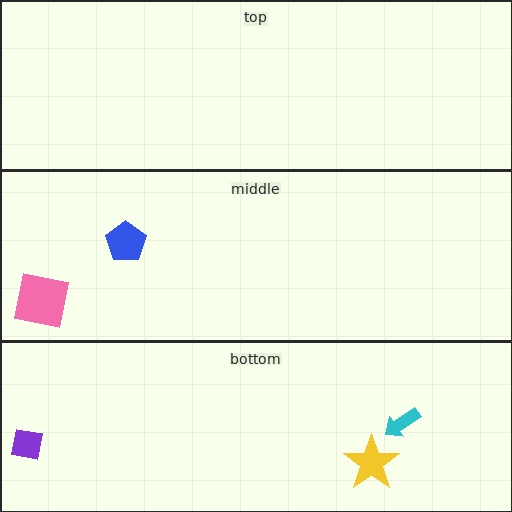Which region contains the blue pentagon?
The middle region.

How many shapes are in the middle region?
2.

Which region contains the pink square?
The middle region.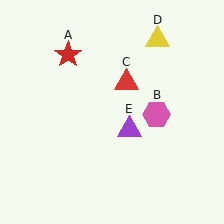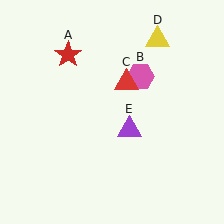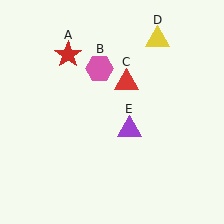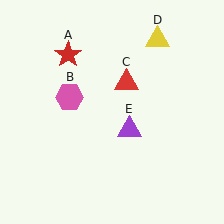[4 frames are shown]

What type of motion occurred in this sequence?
The pink hexagon (object B) rotated counterclockwise around the center of the scene.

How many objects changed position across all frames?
1 object changed position: pink hexagon (object B).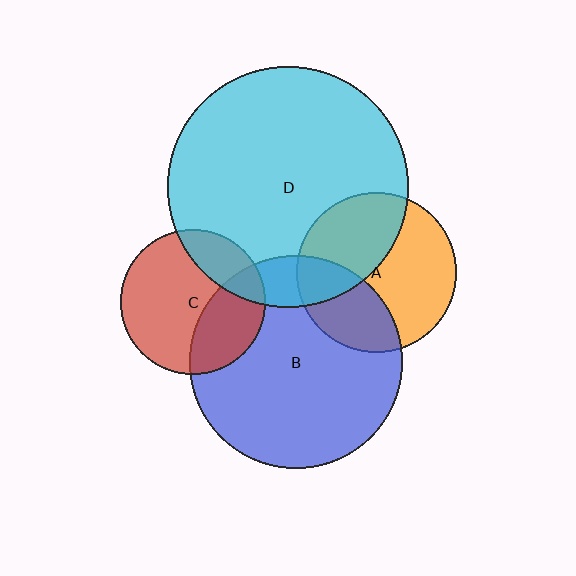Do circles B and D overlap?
Yes.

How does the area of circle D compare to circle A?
Approximately 2.3 times.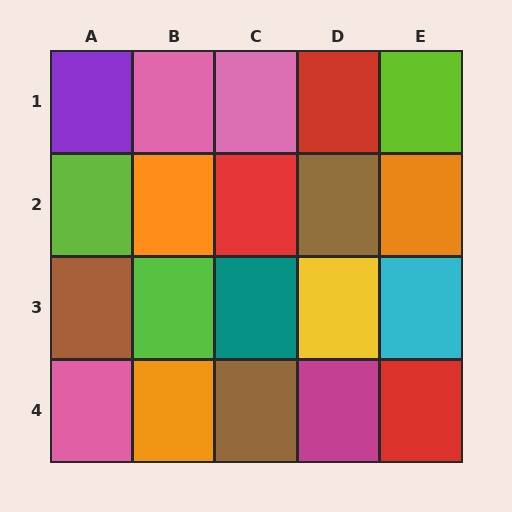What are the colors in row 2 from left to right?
Lime, orange, red, brown, orange.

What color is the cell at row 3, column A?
Brown.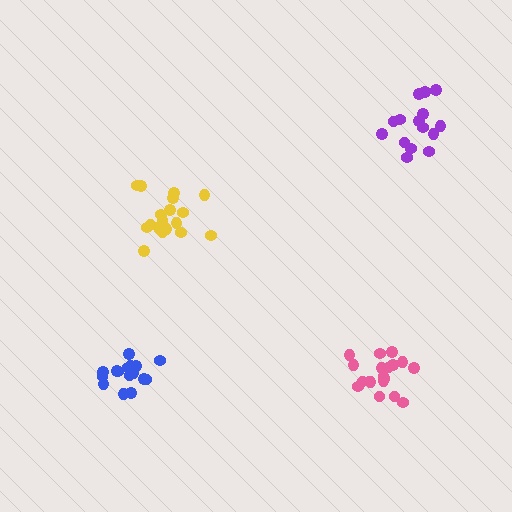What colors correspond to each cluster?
The clusters are colored: pink, yellow, blue, purple.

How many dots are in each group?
Group 1: 19 dots, Group 2: 18 dots, Group 3: 16 dots, Group 4: 15 dots (68 total).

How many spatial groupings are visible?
There are 4 spatial groupings.